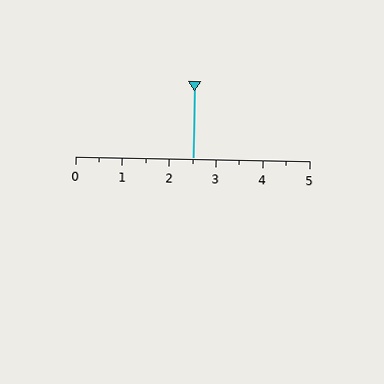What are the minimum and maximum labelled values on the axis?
The axis runs from 0 to 5.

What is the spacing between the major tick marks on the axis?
The major ticks are spaced 1 apart.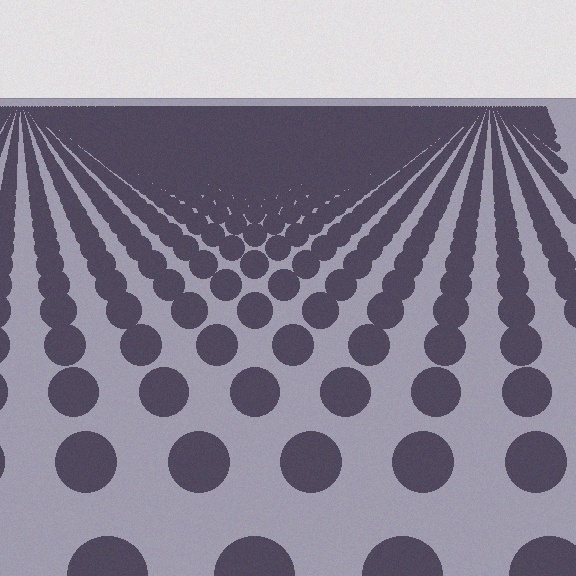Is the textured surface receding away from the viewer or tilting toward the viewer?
The surface is receding away from the viewer. Texture elements get smaller and denser toward the top.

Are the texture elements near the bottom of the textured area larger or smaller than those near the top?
Larger. Near the bottom, elements are closer to the viewer and appear at a bigger on-screen size.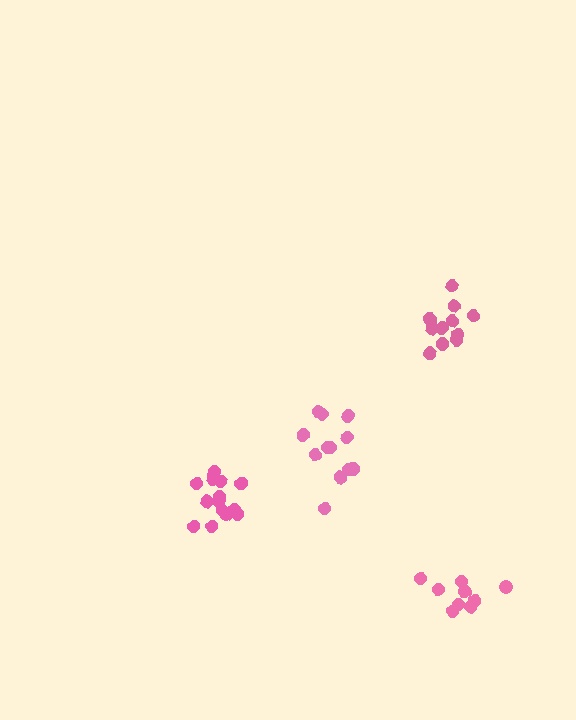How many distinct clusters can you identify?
There are 4 distinct clusters.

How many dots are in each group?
Group 1: 15 dots, Group 2: 13 dots, Group 3: 9 dots, Group 4: 12 dots (49 total).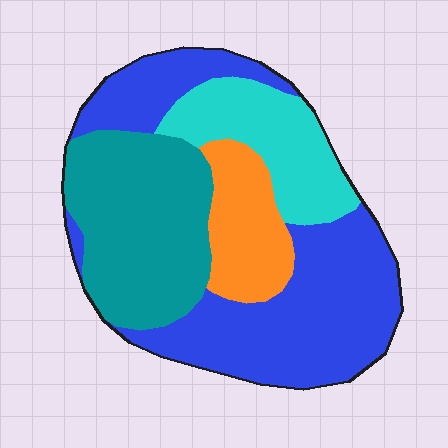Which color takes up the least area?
Orange, at roughly 15%.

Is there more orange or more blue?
Blue.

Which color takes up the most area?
Blue, at roughly 40%.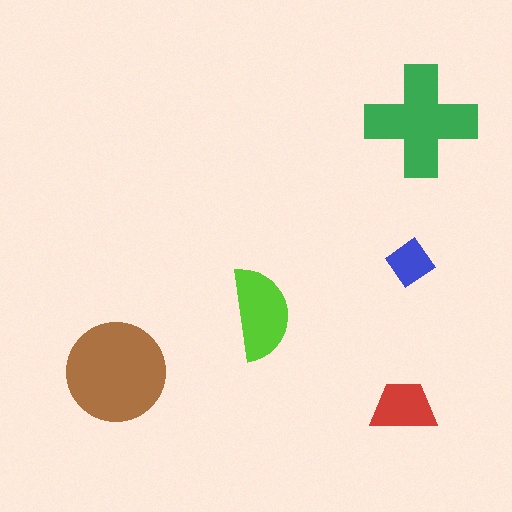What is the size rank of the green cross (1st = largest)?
2nd.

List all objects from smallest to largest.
The blue diamond, the red trapezoid, the lime semicircle, the green cross, the brown circle.